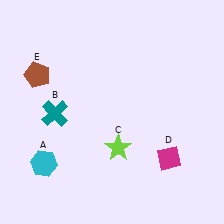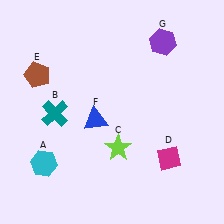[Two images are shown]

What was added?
A blue triangle (F), a purple hexagon (G) were added in Image 2.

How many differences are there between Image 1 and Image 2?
There are 2 differences between the two images.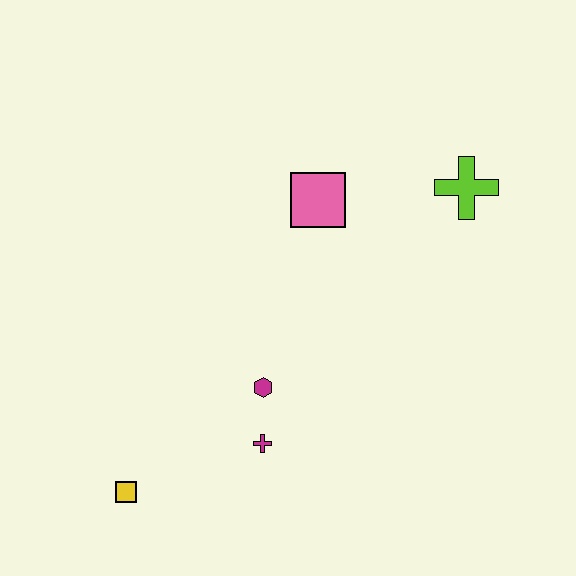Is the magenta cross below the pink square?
Yes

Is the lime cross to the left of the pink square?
No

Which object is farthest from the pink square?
The yellow square is farthest from the pink square.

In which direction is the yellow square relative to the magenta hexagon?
The yellow square is to the left of the magenta hexagon.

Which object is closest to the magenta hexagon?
The magenta cross is closest to the magenta hexagon.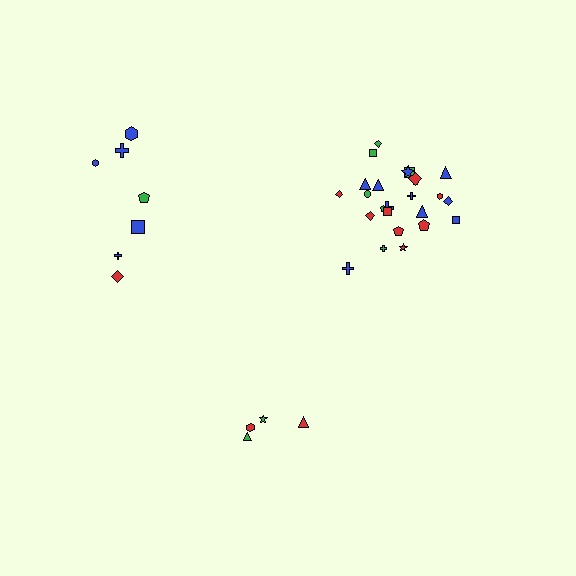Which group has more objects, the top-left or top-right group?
The top-right group.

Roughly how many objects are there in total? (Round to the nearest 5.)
Roughly 35 objects in total.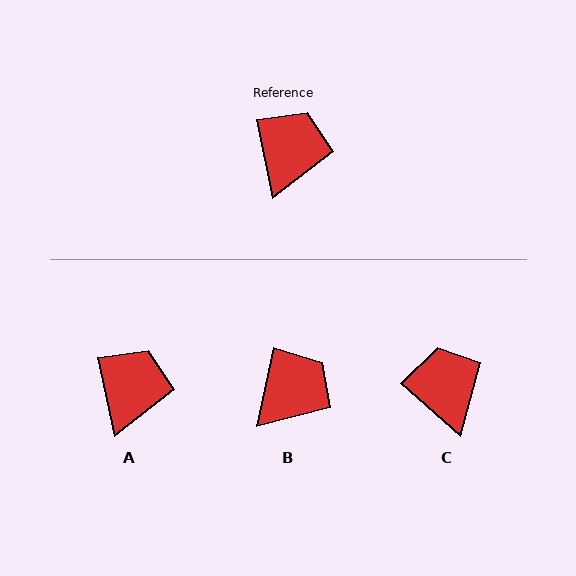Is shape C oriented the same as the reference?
No, it is off by about 36 degrees.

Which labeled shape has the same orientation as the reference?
A.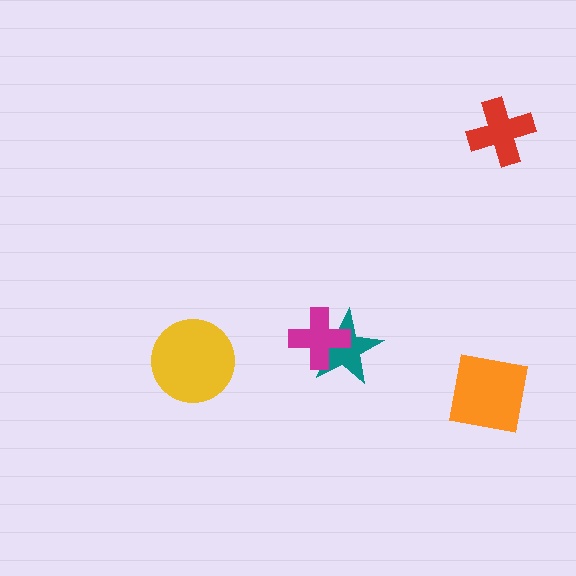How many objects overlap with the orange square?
0 objects overlap with the orange square.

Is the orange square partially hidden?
No, no other shape covers it.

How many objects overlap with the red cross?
0 objects overlap with the red cross.